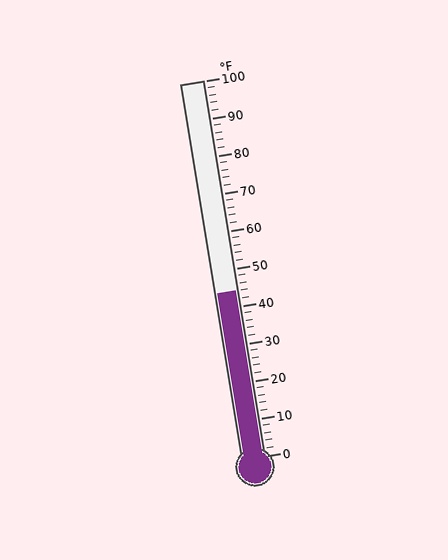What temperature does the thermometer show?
The thermometer shows approximately 44°F.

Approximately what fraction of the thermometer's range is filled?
The thermometer is filled to approximately 45% of its range.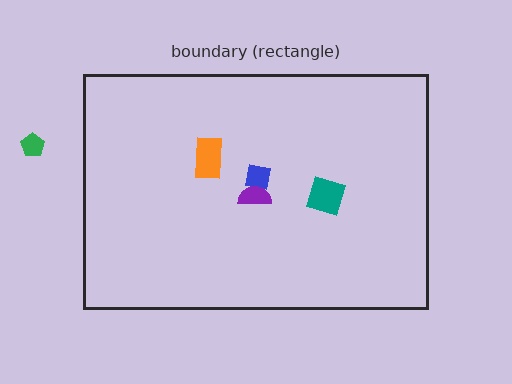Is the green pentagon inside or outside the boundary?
Outside.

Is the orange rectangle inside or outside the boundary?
Inside.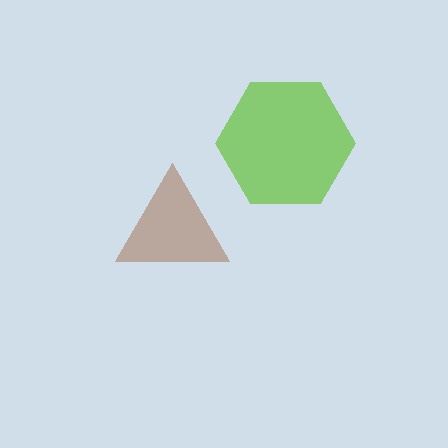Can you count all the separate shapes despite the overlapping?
Yes, there are 2 separate shapes.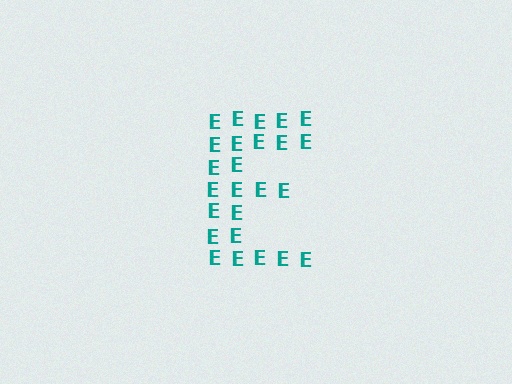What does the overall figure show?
The overall figure shows the letter E.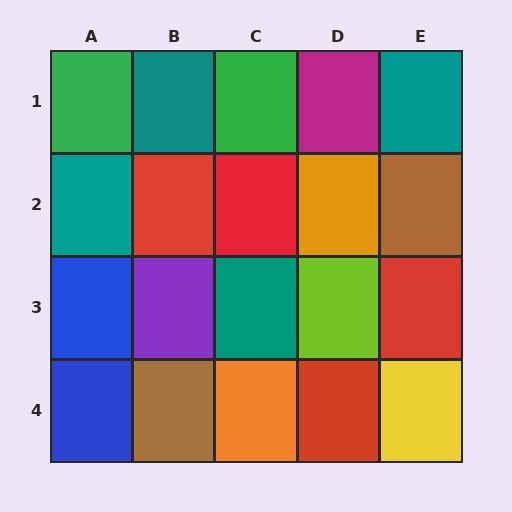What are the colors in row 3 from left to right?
Blue, purple, teal, lime, red.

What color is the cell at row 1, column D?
Magenta.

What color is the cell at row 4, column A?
Blue.